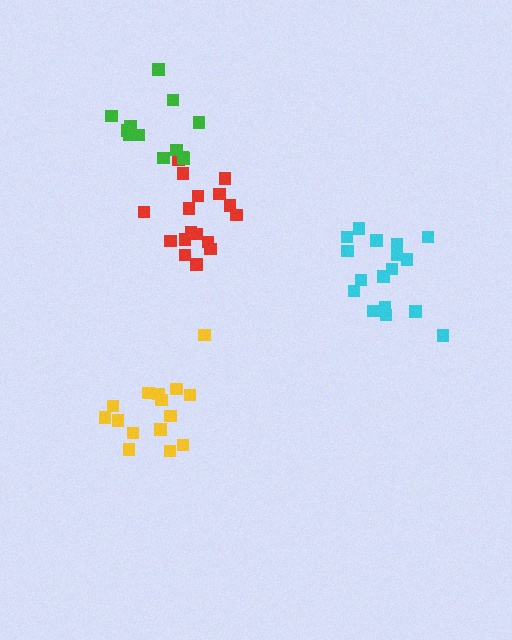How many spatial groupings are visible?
There are 4 spatial groupings.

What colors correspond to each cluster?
The clusters are colored: red, green, yellow, cyan.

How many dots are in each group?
Group 1: 17 dots, Group 2: 12 dots, Group 3: 15 dots, Group 4: 17 dots (61 total).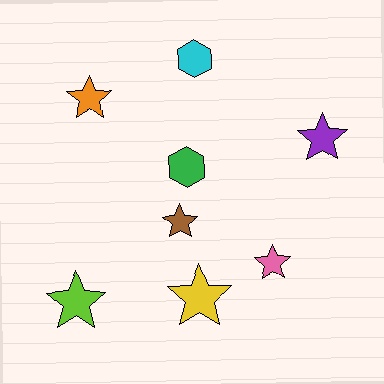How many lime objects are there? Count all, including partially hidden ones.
There is 1 lime object.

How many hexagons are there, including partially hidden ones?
There are 2 hexagons.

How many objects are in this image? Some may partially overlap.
There are 8 objects.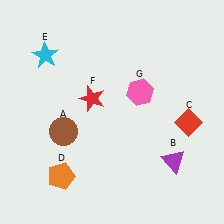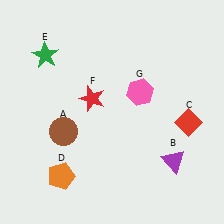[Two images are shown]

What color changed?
The star (E) changed from cyan in Image 1 to green in Image 2.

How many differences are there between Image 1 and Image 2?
There is 1 difference between the two images.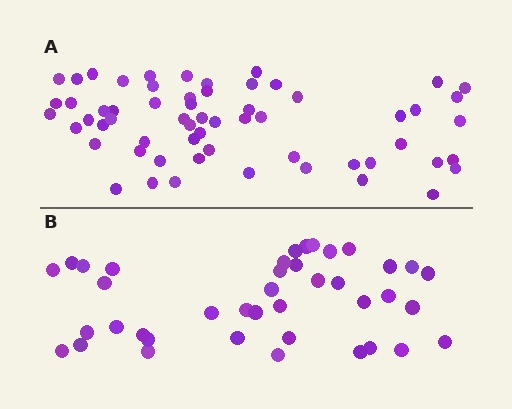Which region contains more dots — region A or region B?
Region A (the top region) has more dots.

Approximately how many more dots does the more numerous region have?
Region A has approximately 20 more dots than region B.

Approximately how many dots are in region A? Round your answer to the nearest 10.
About 60 dots.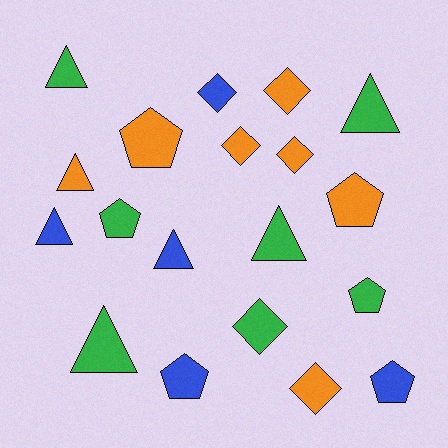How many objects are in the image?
There are 19 objects.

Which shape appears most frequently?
Triangle, with 7 objects.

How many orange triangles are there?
There is 1 orange triangle.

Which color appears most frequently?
Green, with 7 objects.